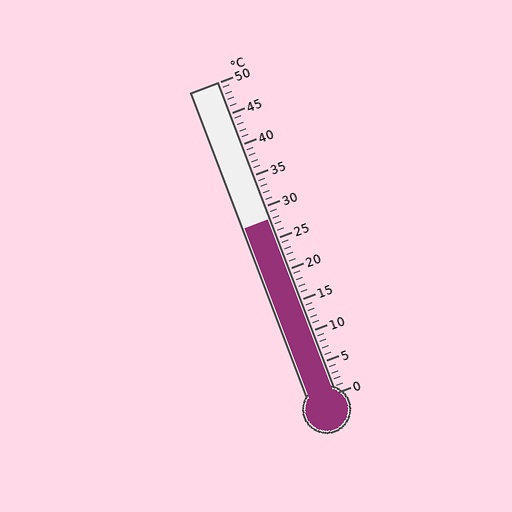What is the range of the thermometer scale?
The thermometer scale ranges from 0°C to 50°C.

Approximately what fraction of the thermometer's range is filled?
The thermometer is filled to approximately 55% of its range.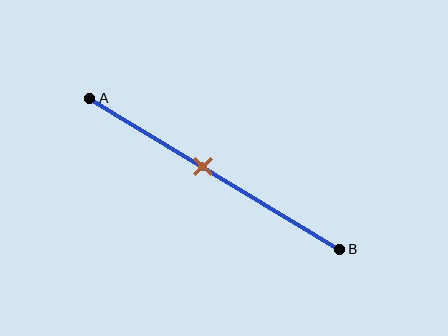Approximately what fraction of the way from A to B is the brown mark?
The brown mark is approximately 45% of the way from A to B.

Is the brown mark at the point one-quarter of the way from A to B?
No, the mark is at about 45% from A, not at the 25% one-quarter point.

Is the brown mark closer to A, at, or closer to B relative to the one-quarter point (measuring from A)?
The brown mark is closer to point B than the one-quarter point of segment AB.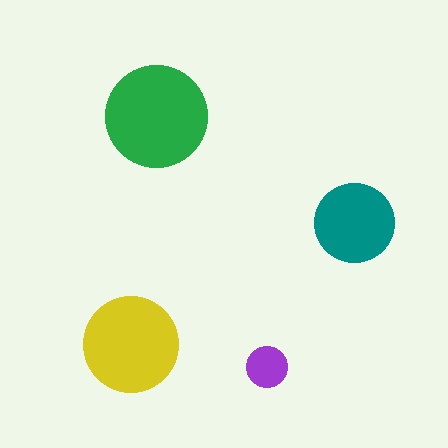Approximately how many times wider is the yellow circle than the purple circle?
About 2.5 times wider.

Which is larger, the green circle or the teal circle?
The green one.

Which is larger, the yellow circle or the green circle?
The green one.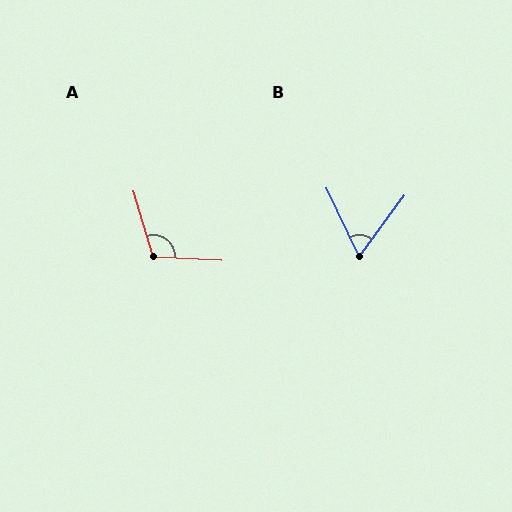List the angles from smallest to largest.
B (62°), A (110°).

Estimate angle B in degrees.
Approximately 62 degrees.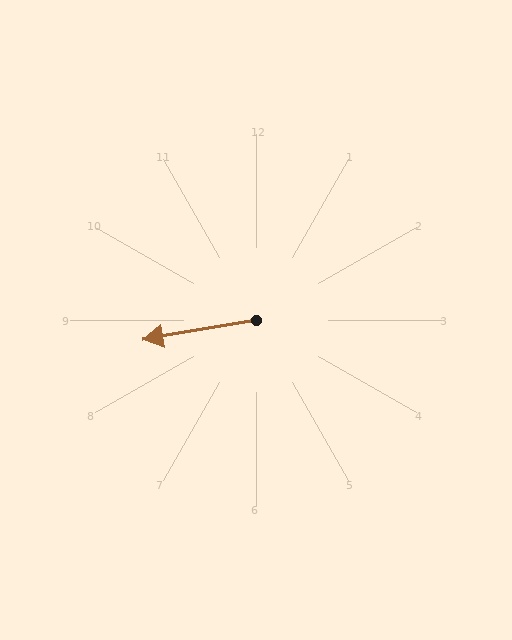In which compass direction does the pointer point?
West.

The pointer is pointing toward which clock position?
Roughly 9 o'clock.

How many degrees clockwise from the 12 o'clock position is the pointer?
Approximately 260 degrees.